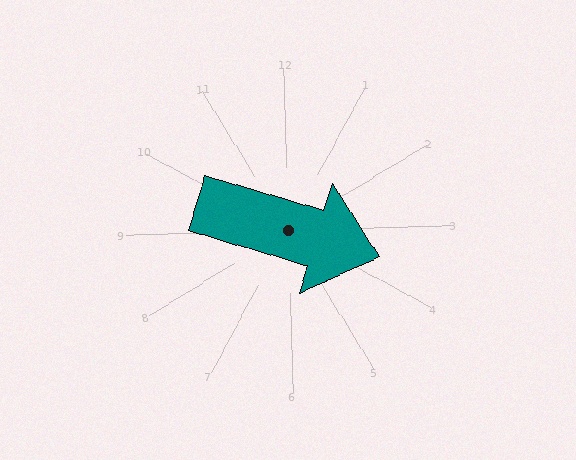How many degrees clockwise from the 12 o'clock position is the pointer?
Approximately 108 degrees.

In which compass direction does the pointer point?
East.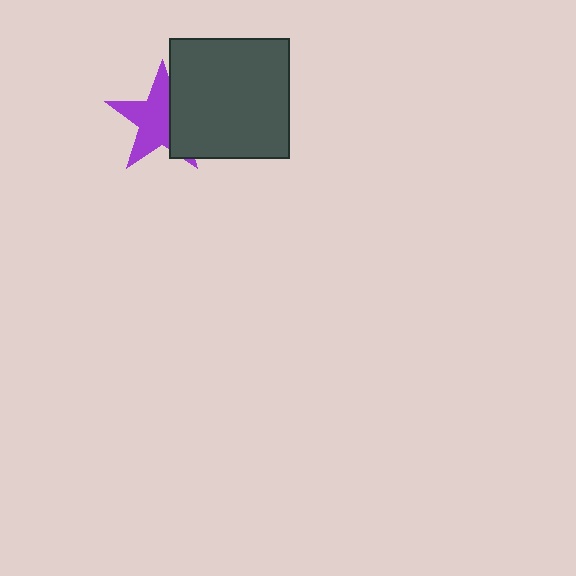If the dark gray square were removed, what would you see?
You would see the complete purple star.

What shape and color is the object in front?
The object in front is a dark gray square.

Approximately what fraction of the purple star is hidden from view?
Roughly 36% of the purple star is hidden behind the dark gray square.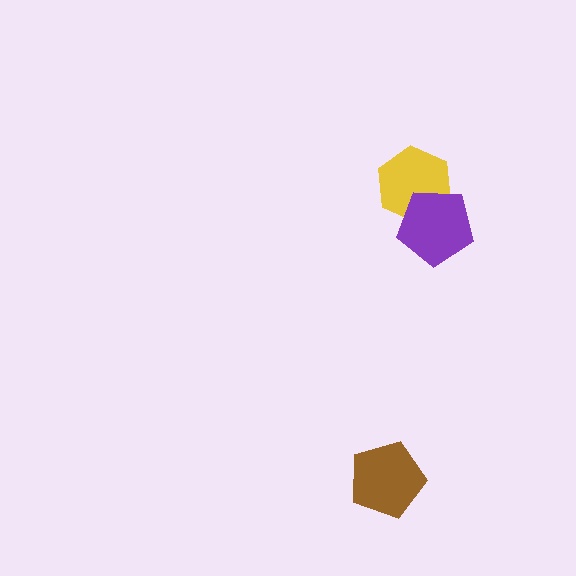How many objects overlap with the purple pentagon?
1 object overlaps with the purple pentagon.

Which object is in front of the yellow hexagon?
The purple pentagon is in front of the yellow hexagon.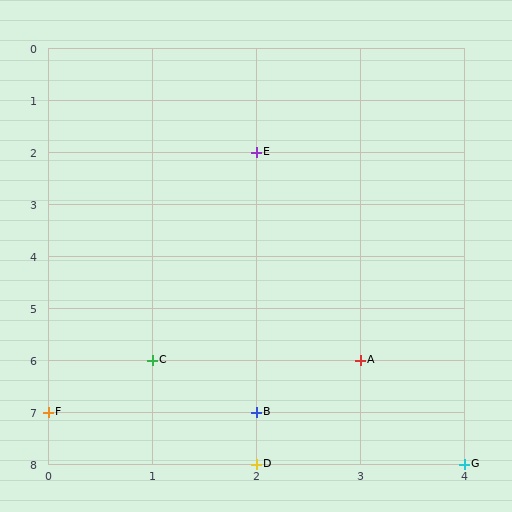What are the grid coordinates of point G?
Point G is at grid coordinates (4, 8).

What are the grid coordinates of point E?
Point E is at grid coordinates (2, 2).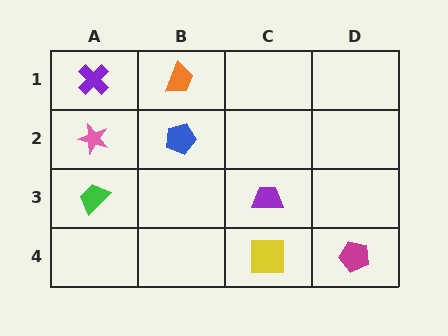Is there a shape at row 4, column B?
No, that cell is empty.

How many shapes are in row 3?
2 shapes.